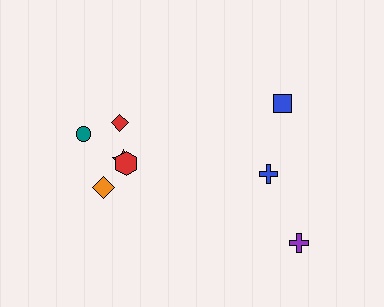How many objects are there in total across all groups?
There are 8 objects.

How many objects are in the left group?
There are 5 objects.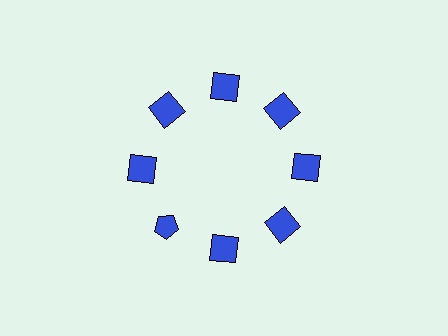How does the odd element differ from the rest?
It has a different shape: pentagon instead of square.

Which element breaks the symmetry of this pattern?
The blue pentagon at roughly the 8 o'clock position breaks the symmetry. All other shapes are blue squares.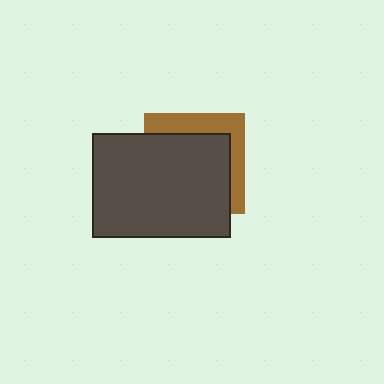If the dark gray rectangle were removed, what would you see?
You would see the complete brown square.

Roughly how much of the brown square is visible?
A small part of it is visible (roughly 31%).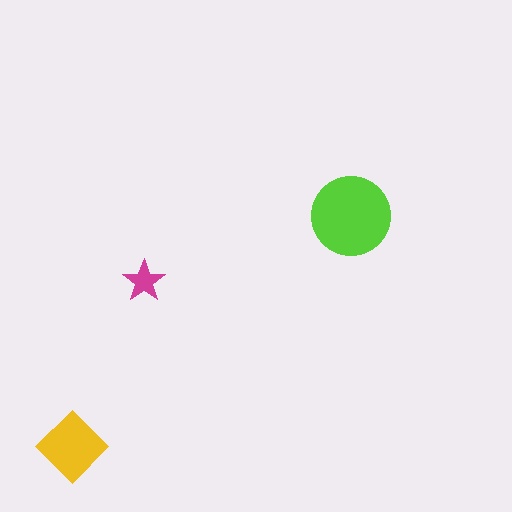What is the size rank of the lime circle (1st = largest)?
1st.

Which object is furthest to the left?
The yellow diamond is leftmost.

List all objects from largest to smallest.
The lime circle, the yellow diamond, the magenta star.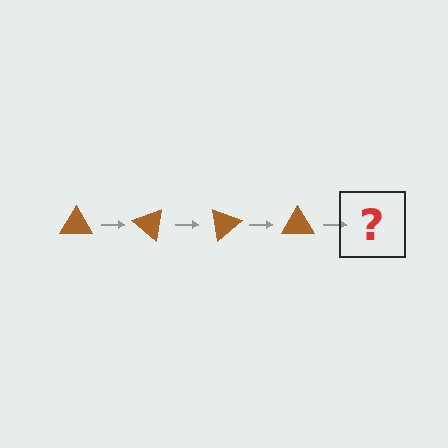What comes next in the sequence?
The next element should be a brown triangle rotated 160 degrees.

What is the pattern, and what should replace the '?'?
The pattern is that the triangle rotates 40 degrees each step. The '?' should be a brown triangle rotated 160 degrees.